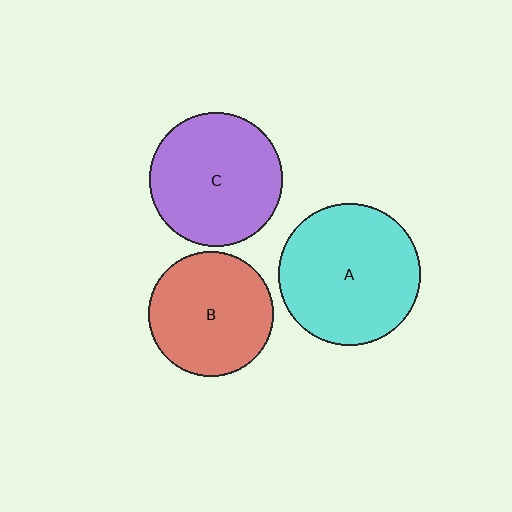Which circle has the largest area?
Circle A (cyan).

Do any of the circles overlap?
No, none of the circles overlap.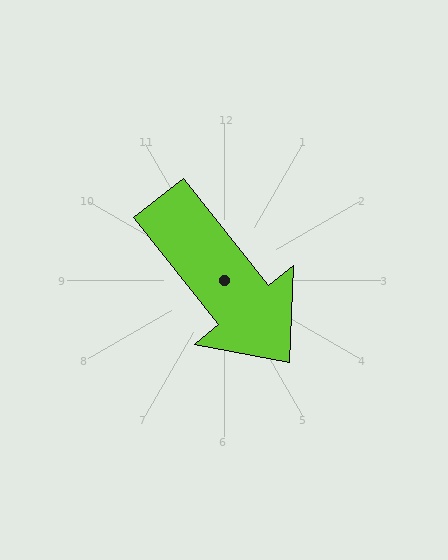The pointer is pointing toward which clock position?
Roughly 5 o'clock.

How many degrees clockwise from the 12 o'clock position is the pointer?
Approximately 141 degrees.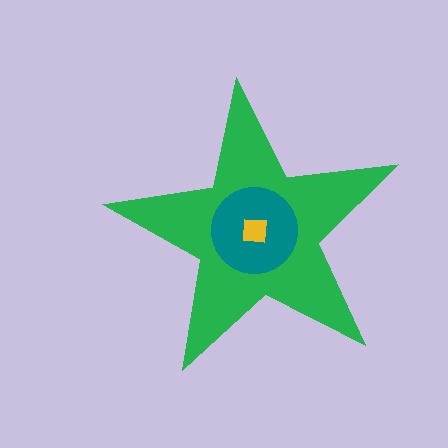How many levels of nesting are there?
3.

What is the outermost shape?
The green star.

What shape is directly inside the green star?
The teal circle.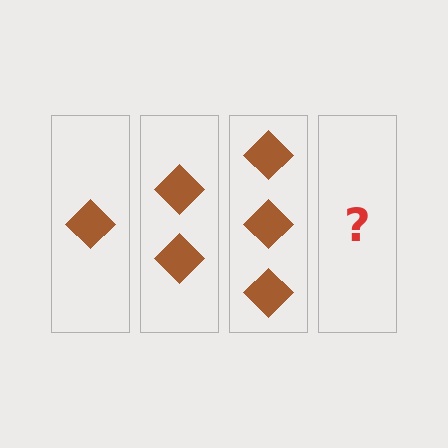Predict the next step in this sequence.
The next step is 4 diamonds.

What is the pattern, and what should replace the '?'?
The pattern is that each step adds one more diamond. The '?' should be 4 diamonds.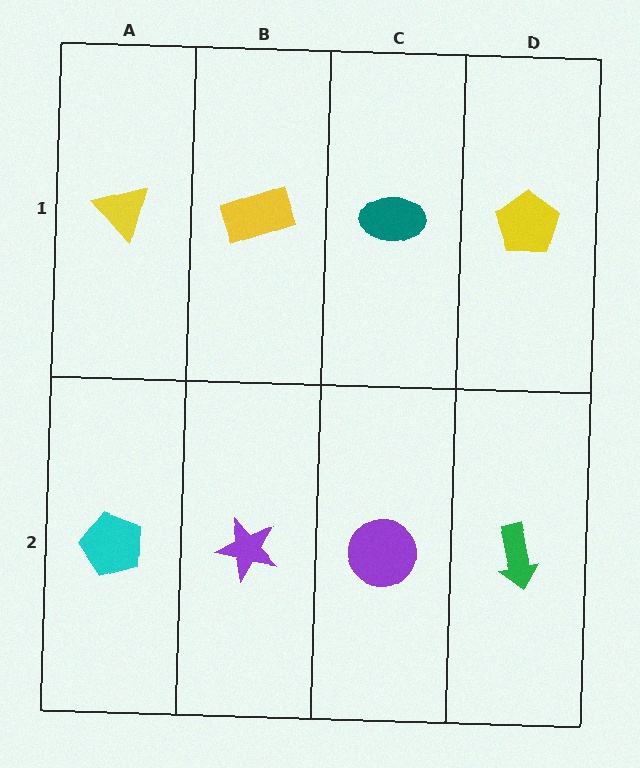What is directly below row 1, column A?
A cyan pentagon.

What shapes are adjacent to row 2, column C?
A teal ellipse (row 1, column C), a purple star (row 2, column B), a green arrow (row 2, column D).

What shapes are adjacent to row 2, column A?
A yellow triangle (row 1, column A), a purple star (row 2, column B).